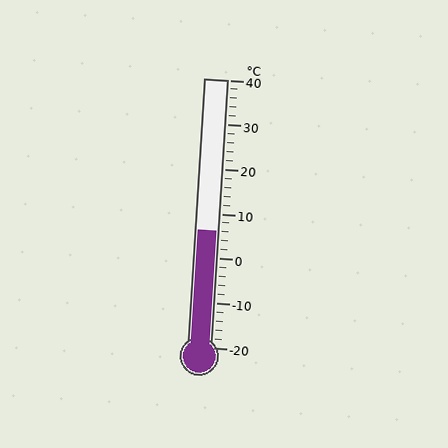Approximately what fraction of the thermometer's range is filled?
The thermometer is filled to approximately 45% of its range.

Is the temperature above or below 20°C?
The temperature is below 20°C.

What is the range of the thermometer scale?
The thermometer scale ranges from -20°C to 40°C.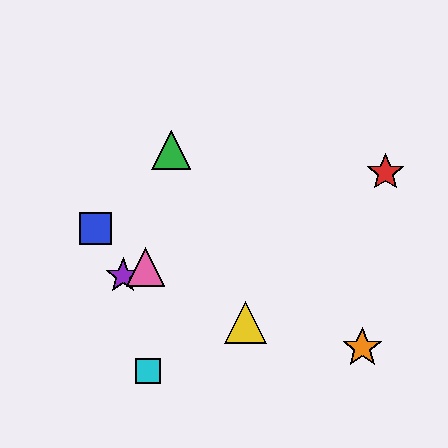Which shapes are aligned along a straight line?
The red star, the purple star, the pink triangle are aligned along a straight line.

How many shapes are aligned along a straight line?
3 shapes (the red star, the purple star, the pink triangle) are aligned along a straight line.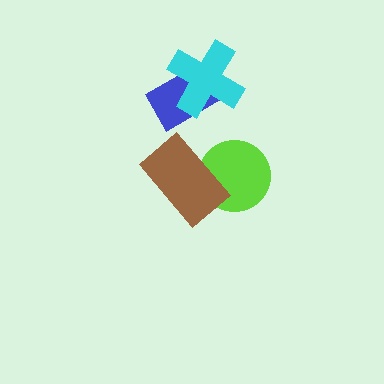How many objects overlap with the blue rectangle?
1 object overlaps with the blue rectangle.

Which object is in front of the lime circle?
The brown rectangle is in front of the lime circle.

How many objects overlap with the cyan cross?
1 object overlaps with the cyan cross.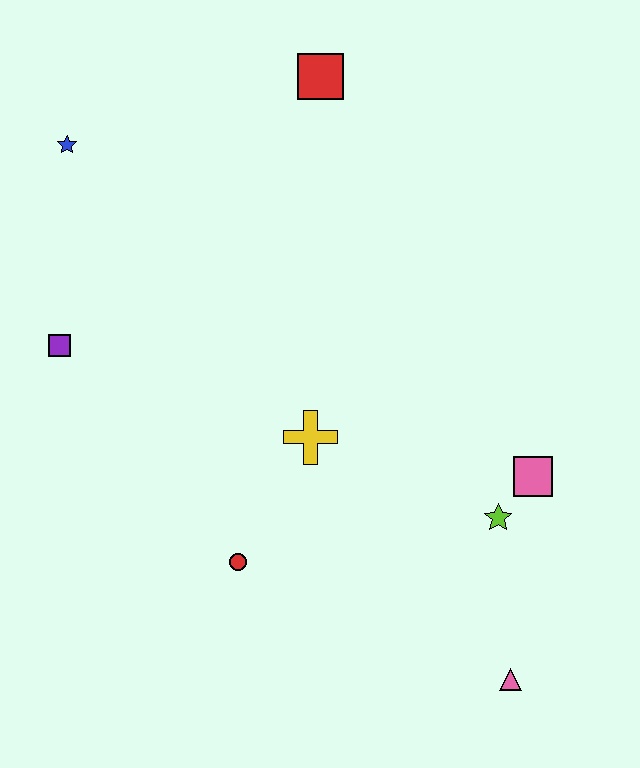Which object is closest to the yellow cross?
The red circle is closest to the yellow cross.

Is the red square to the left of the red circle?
No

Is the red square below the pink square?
No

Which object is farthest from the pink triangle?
The blue star is farthest from the pink triangle.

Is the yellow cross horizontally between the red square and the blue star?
Yes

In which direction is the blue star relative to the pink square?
The blue star is to the left of the pink square.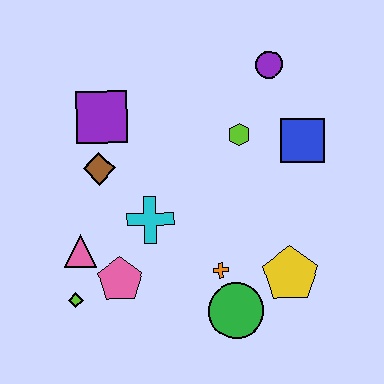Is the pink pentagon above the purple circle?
No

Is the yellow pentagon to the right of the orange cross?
Yes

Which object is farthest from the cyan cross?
The purple circle is farthest from the cyan cross.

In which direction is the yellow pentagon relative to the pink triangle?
The yellow pentagon is to the right of the pink triangle.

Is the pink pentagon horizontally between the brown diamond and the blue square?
Yes